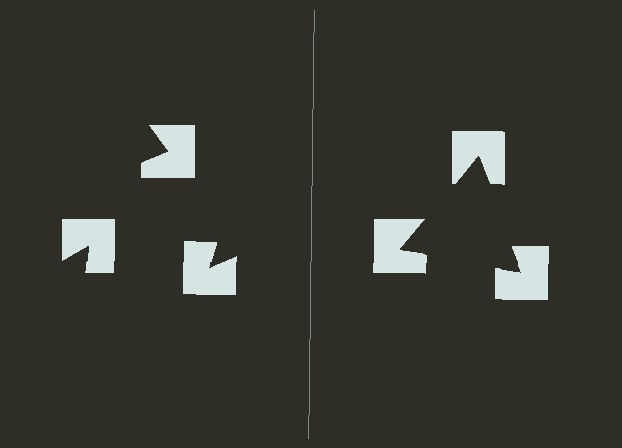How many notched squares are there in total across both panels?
6 — 3 on each side.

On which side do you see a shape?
An illusory triangle appears on the right side. On the left side the wedge cuts are rotated, so no coherent shape forms.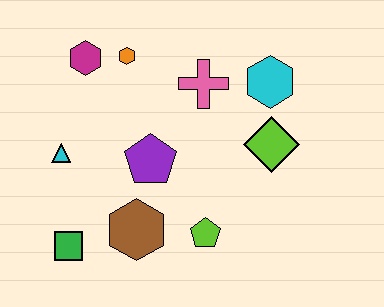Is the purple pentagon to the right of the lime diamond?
No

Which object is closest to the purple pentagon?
The brown hexagon is closest to the purple pentagon.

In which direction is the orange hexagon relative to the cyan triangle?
The orange hexagon is above the cyan triangle.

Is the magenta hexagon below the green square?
No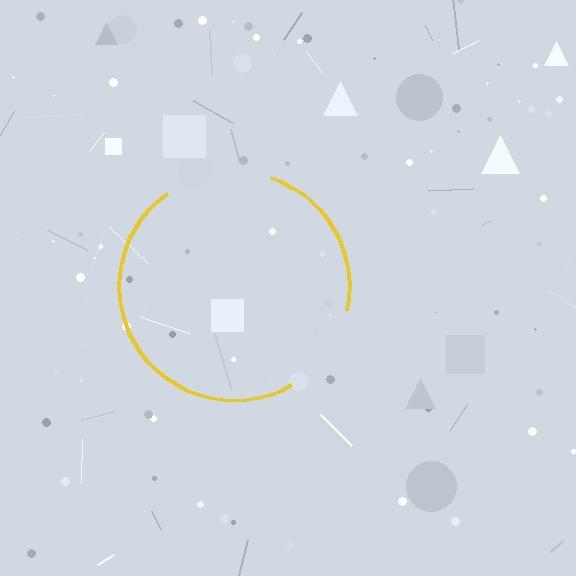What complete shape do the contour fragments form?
The contour fragments form a circle.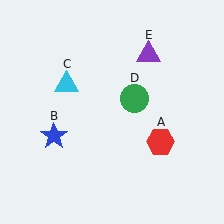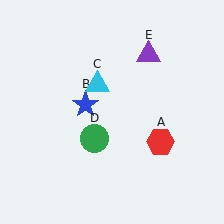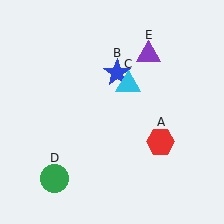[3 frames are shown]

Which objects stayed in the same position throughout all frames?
Red hexagon (object A) and purple triangle (object E) remained stationary.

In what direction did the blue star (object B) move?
The blue star (object B) moved up and to the right.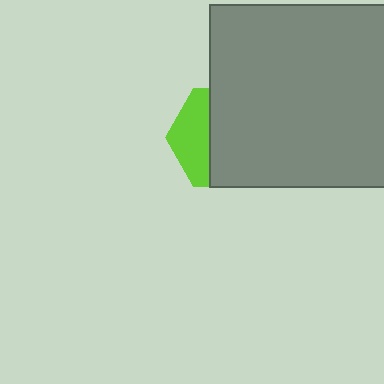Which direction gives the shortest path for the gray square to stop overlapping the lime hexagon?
Moving right gives the shortest separation.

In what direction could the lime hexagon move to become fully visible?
The lime hexagon could move left. That would shift it out from behind the gray square entirely.